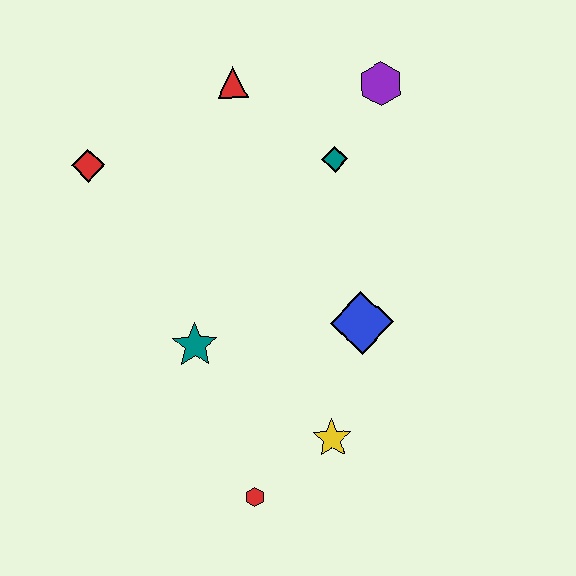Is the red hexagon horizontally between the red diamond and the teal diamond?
Yes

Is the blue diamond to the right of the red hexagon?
Yes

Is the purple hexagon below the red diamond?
No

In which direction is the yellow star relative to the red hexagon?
The yellow star is to the right of the red hexagon.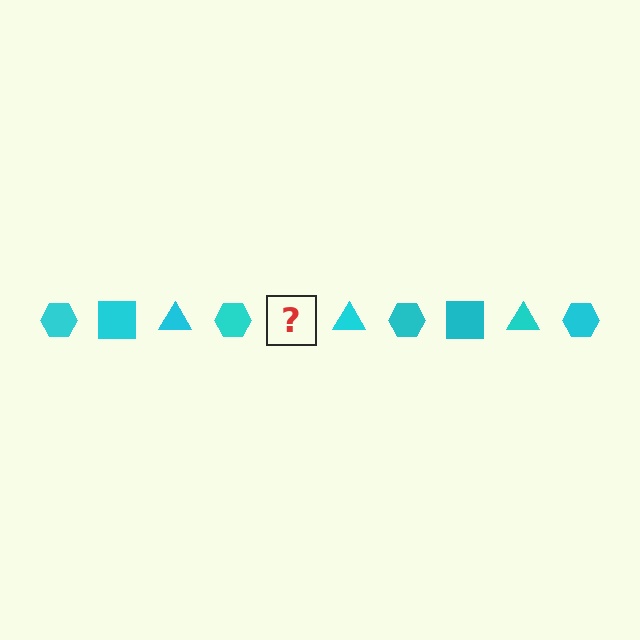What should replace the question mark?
The question mark should be replaced with a cyan square.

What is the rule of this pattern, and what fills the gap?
The rule is that the pattern cycles through hexagon, square, triangle shapes in cyan. The gap should be filled with a cyan square.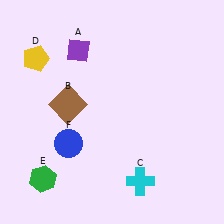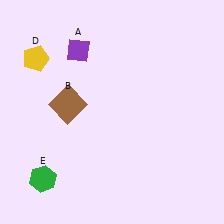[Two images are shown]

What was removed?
The cyan cross (C), the blue circle (F) were removed in Image 2.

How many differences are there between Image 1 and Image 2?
There are 2 differences between the two images.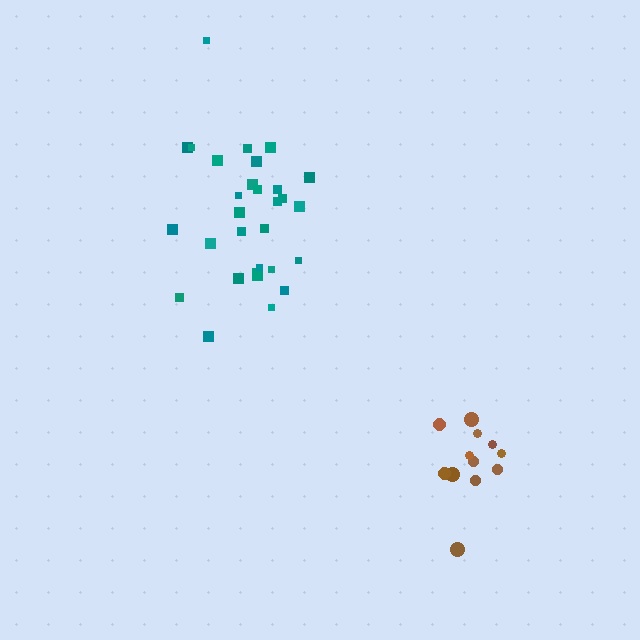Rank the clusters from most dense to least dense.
teal, brown.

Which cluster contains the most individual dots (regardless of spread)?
Teal (30).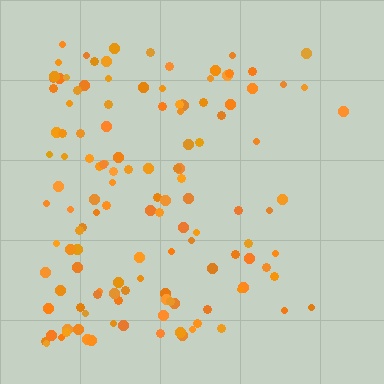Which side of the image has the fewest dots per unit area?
The right.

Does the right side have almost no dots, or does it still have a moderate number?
Still a moderate number, just noticeably fewer than the left.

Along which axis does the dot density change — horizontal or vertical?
Horizontal.